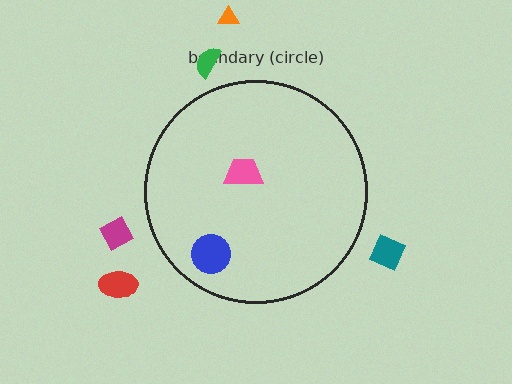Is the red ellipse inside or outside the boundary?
Outside.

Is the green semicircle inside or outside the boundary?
Outside.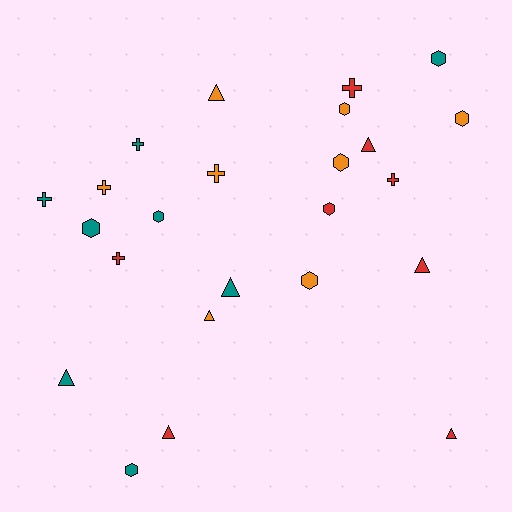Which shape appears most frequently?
Hexagon, with 9 objects.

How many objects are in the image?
There are 24 objects.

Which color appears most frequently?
Orange, with 8 objects.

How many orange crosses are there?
There are 2 orange crosses.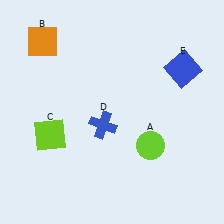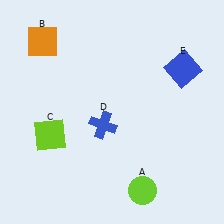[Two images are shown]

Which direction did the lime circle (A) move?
The lime circle (A) moved down.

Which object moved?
The lime circle (A) moved down.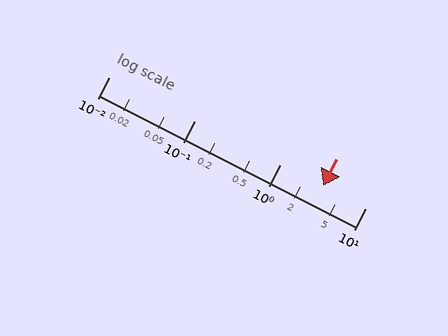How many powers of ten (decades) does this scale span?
The scale spans 3 decades, from 0.01 to 10.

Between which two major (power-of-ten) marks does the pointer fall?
The pointer is between 1 and 10.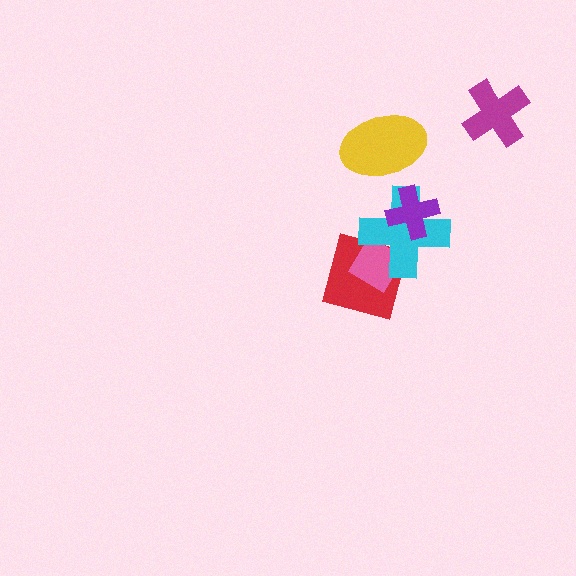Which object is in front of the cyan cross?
The purple cross is in front of the cyan cross.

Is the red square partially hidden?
Yes, it is partially covered by another shape.